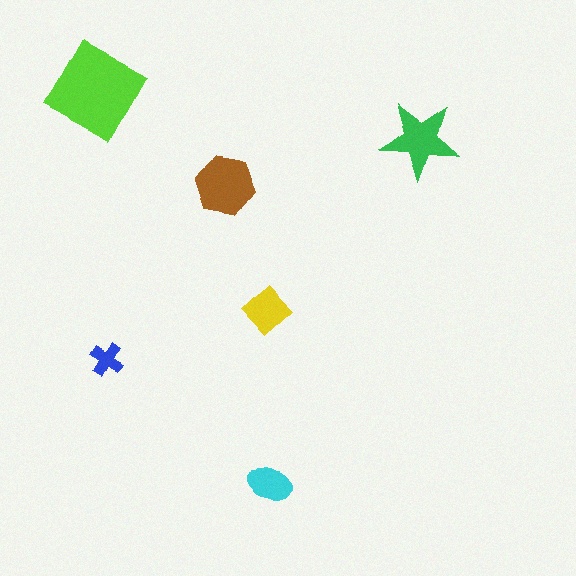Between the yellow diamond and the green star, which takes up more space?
The green star.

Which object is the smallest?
The blue cross.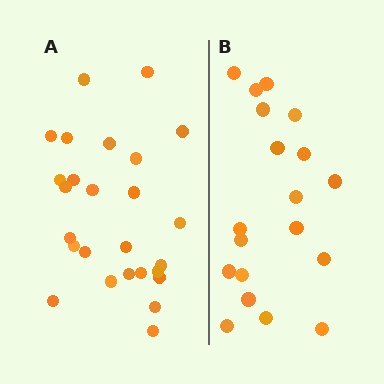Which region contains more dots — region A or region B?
Region A (the left region) has more dots.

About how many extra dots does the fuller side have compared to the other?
Region A has roughly 8 or so more dots than region B.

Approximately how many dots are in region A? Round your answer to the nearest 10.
About 30 dots. (The exact count is 26, which rounds to 30.)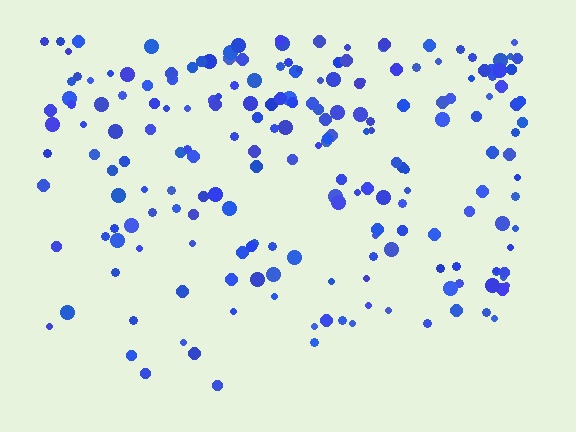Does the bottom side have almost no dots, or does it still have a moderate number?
Still a moderate number, just noticeably fewer than the top.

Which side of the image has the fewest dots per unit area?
The bottom.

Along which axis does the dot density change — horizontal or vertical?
Vertical.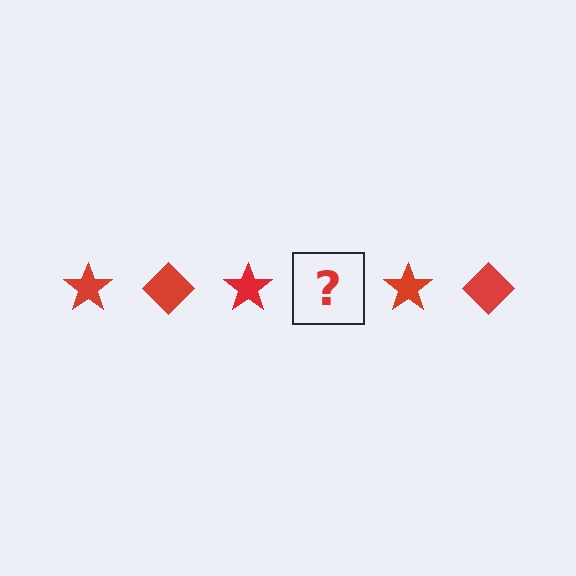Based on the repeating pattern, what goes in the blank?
The blank should be a red diamond.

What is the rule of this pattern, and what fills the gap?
The rule is that the pattern cycles through star, diamond shapes in red. The gap should be filled with a red diamond.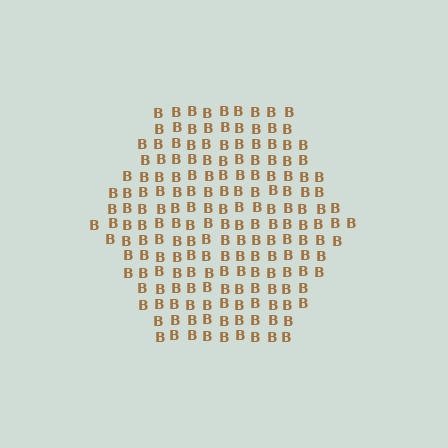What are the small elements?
The small elements are letter B's.